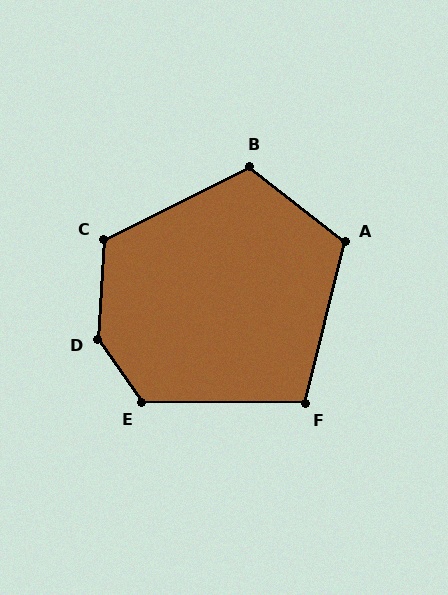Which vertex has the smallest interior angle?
F, at approximately 104 degrees.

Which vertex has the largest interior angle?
D, at approximately 141 degrees.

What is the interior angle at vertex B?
Approximately 115 degrees (obtuse).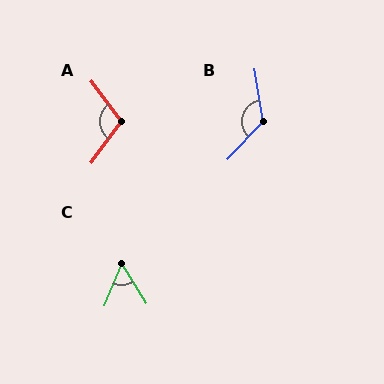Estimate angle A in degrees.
Approximately 107 degrees.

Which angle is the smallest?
C, at approximately 54 degrees.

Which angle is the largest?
B, at approximately 127 degrees.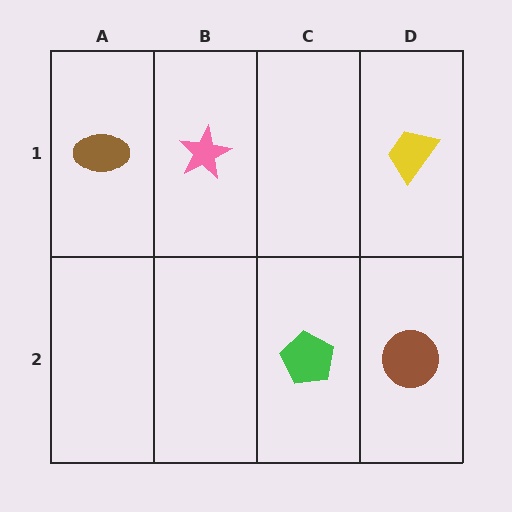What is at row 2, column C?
A green pentagon.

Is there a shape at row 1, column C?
No, that cell is empty.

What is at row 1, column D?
A yellow trapezoid.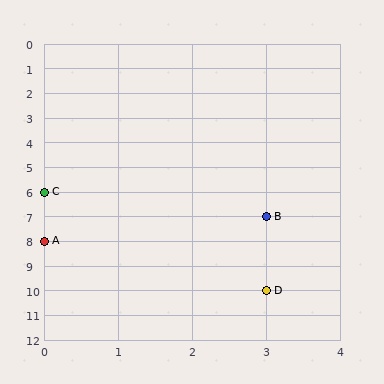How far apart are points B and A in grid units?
Points B and A are 3 columns and 1 row apart (about 3.2 grid units diagonally).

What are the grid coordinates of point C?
Point C is at grid coordinates (0, 6).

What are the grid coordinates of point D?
Point D is at grid coordinates (3, 10).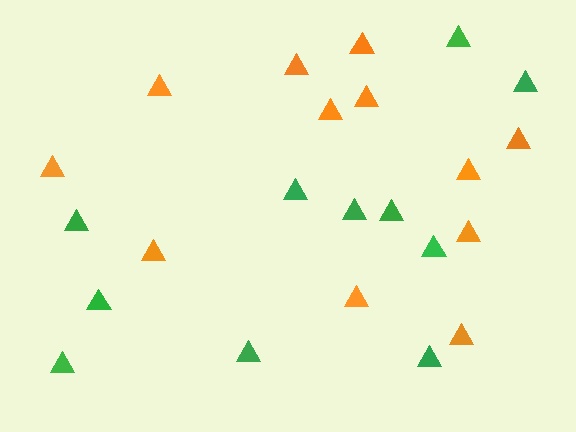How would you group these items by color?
There are 2 groups: one group of green triangles (11) and one group of orange triangles (12).